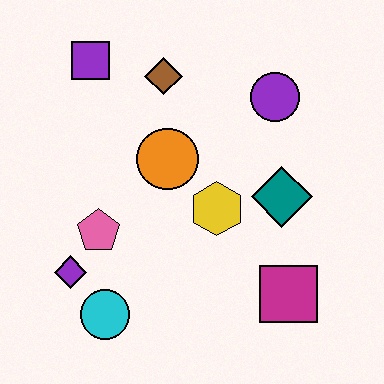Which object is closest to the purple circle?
The teal diamond is closest to the purple circle.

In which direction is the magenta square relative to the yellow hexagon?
The magenta square is below the yellow hexagon.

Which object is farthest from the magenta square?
The purple square is farthest from the magenta square.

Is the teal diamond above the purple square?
No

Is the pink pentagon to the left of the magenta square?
Yes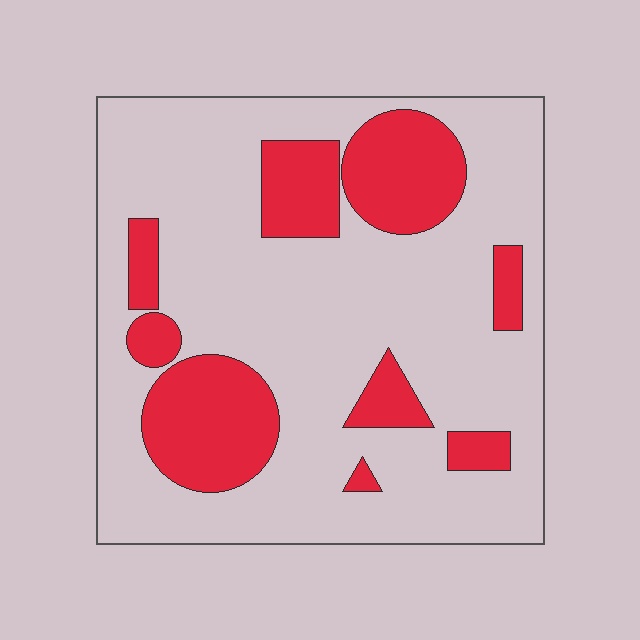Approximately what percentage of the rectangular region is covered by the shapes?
Approximately 25%.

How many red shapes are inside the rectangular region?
9.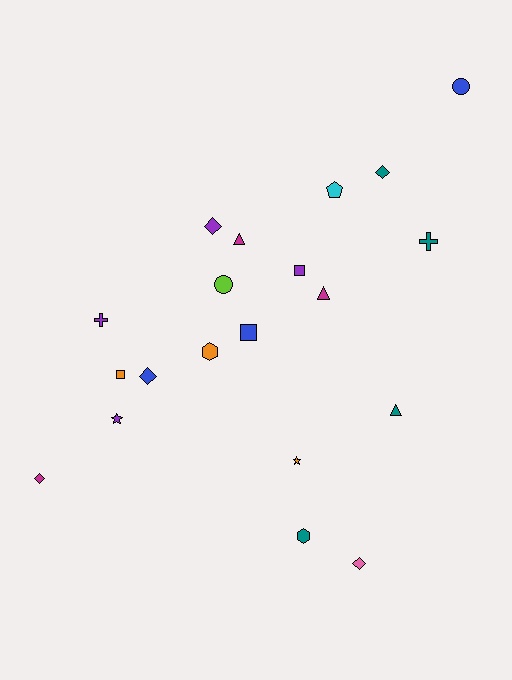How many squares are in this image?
There are 3 squares.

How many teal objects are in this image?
There are 4 teal objects.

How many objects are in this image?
There are 20 objects.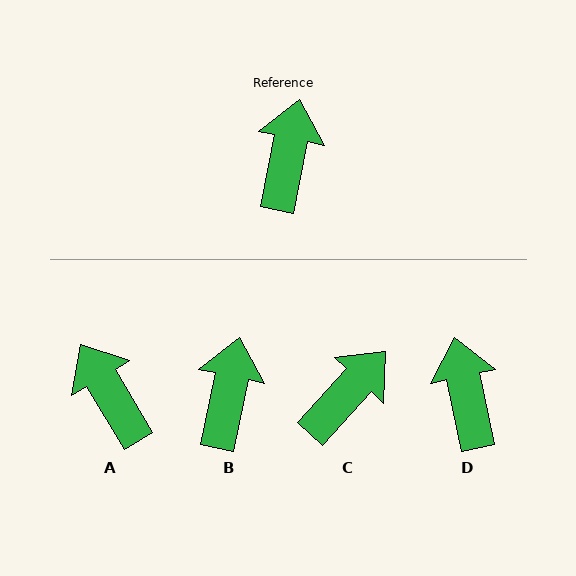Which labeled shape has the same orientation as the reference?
B.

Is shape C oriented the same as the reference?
No, it is off by about 31 degrees.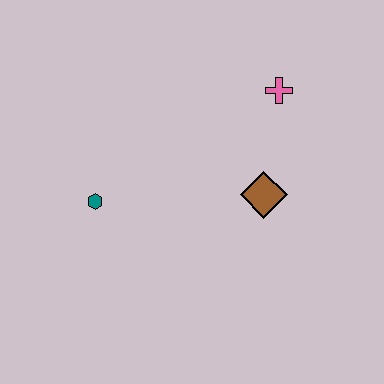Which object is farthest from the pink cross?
The teal hexagon is farthest from the pink cross.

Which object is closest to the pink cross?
The brown diamond is closest to the pink cross.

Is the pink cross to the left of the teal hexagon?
No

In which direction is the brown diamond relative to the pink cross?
The brown diamond is below the pink cross.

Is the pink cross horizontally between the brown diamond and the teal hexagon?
No